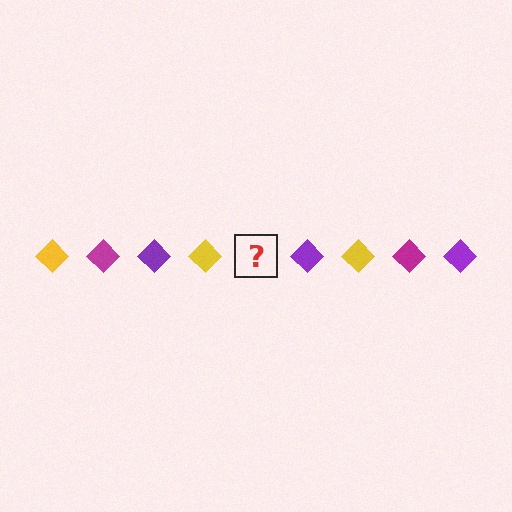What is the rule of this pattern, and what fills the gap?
The rule is that the pattern cycles through yellow, magenta, purple diamonds. The gap should be filled with a magenta diamond.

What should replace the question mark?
The question mark should be replaced with a magenta diamond.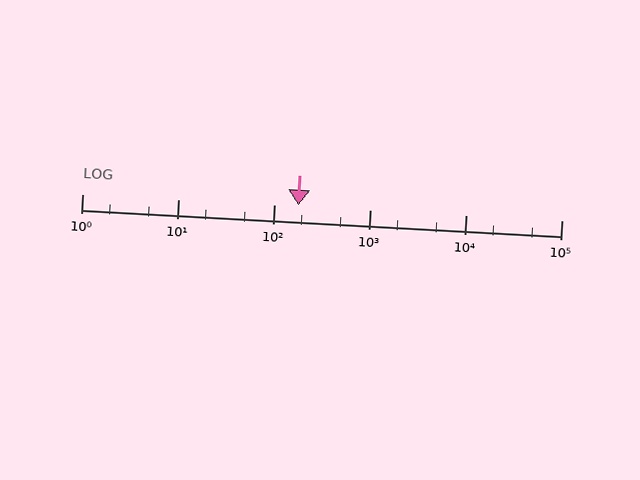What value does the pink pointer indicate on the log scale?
The pointer indicates approximately 180.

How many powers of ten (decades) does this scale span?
The scale spans 5 decades, from 1 to 100000.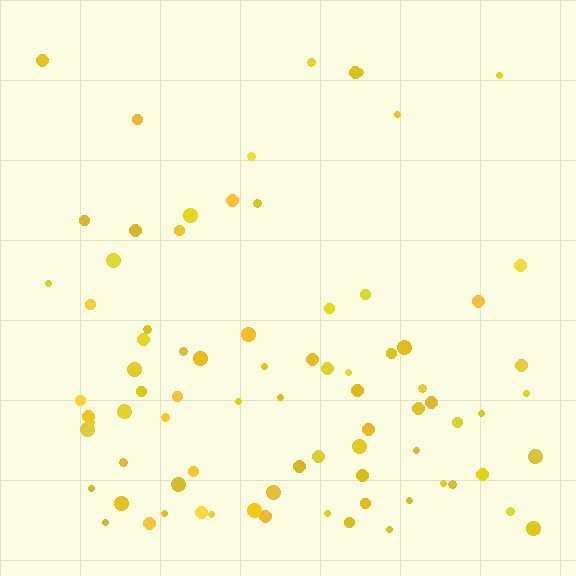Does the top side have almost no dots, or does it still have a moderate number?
Still a moderate number, just noticeably fewer than the bottom.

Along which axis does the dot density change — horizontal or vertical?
Vertical.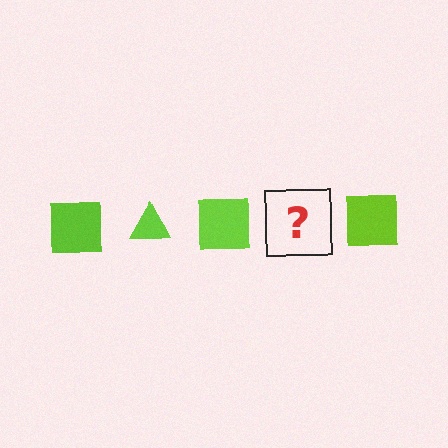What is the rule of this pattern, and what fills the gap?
The rule is that the pattern cycles through square, triangle shapes in lime. The gap should be filled with a lime triangle.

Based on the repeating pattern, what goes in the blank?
The blank should be a lime triangle.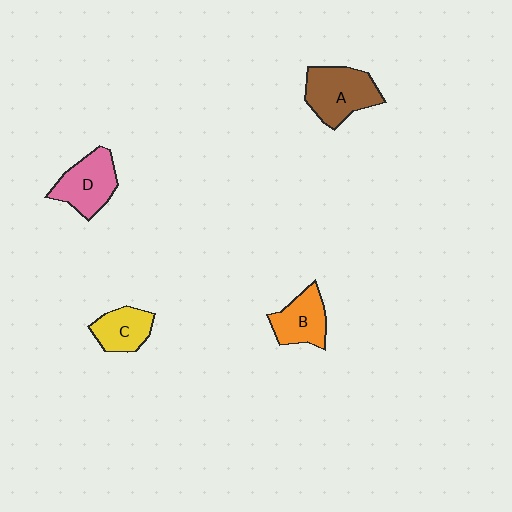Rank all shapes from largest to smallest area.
From largest to smallest: A (brown), D (pink), B (orange), C (yellow).